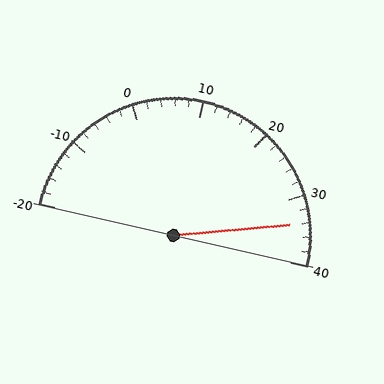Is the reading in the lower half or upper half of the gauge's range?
The reading is in the upper half of the range (-20 to 40).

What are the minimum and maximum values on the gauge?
The gauge ranges from -20 to 40.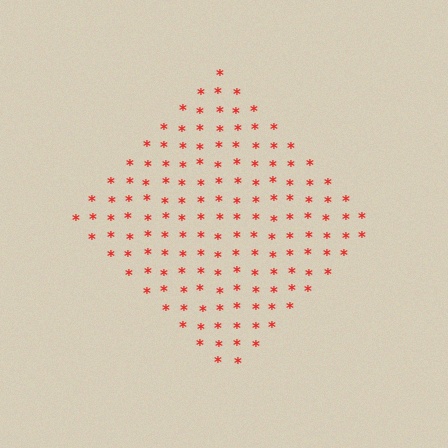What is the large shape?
The large shape is a diamond.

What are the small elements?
The small elements are asterisks.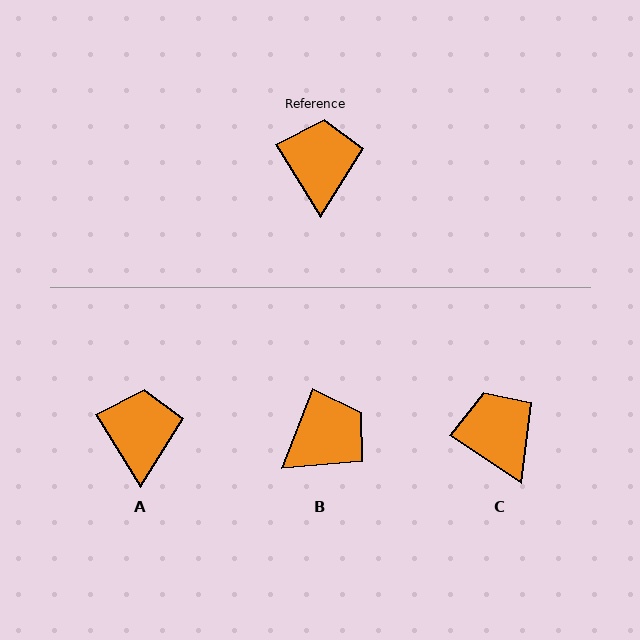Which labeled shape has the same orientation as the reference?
A.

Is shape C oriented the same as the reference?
No, it is off by about 25 degrees.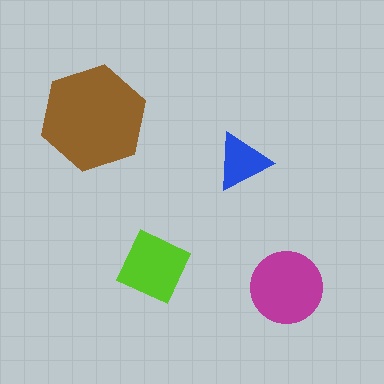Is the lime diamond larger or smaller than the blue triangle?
Larger.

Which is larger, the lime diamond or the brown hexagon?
The brown hexagon.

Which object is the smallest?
The blue triangle.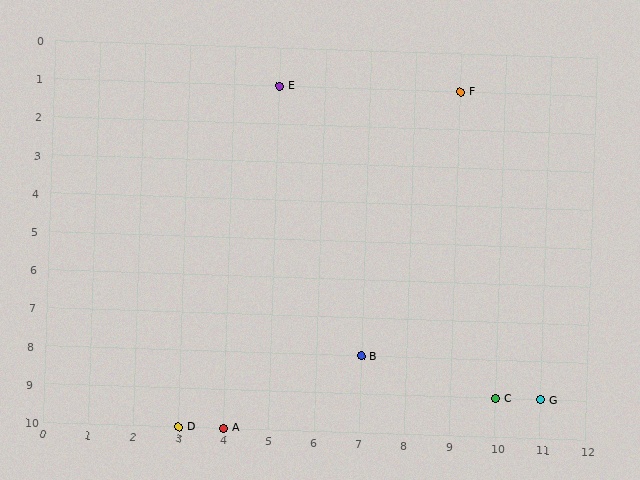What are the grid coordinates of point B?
Point B is at grid coordinates (7, 8).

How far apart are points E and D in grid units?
Points E and D are 2 columns and 9 rows apart (about 9.2 grid units diagonally).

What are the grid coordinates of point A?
Point A is at grid coordinates (4, 10).